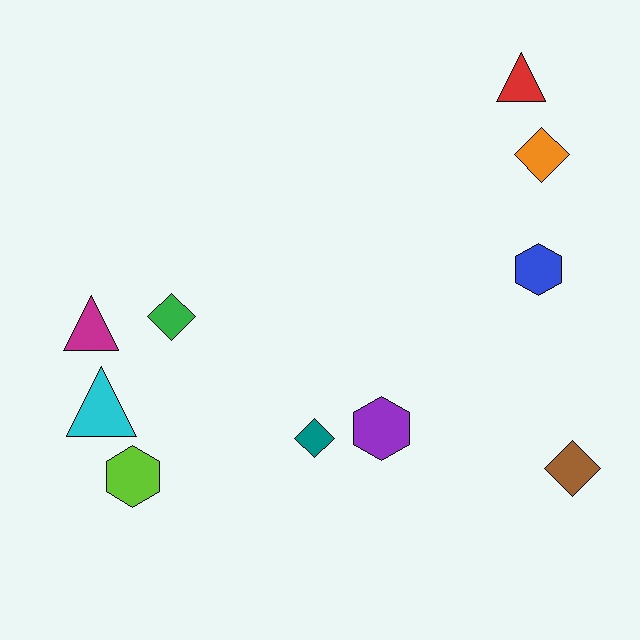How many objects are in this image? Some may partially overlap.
There are 10 objects.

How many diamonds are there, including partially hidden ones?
There are 4 diamonds.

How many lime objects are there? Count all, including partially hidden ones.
There is 1 lime object.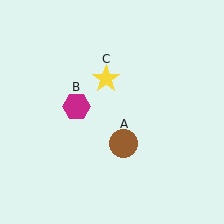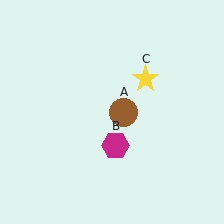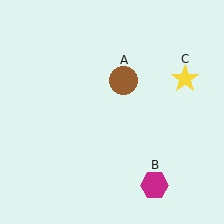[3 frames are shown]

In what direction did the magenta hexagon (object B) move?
The magenta hexagon (object B) moved down and to the right.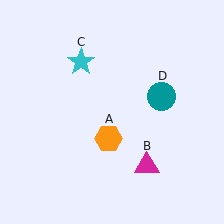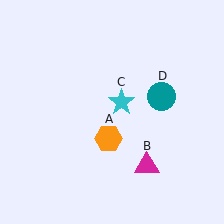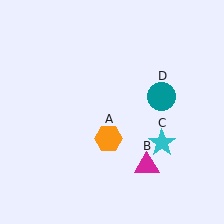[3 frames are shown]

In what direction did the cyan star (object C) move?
The cyan star (object C) moved down and to the right.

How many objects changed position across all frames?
1 object changed position: cyan star (object C).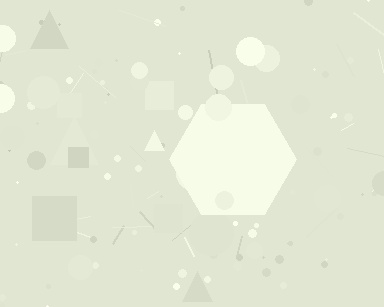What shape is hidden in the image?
A hexagon is hidden in the image.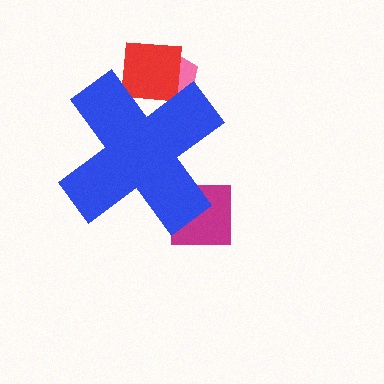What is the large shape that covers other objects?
A blue cross.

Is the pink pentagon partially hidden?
Yes, the pink pentagon is partially hidden behind the blue cross.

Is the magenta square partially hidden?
Yes, the magenta square is partially hidden behind the blue cross.